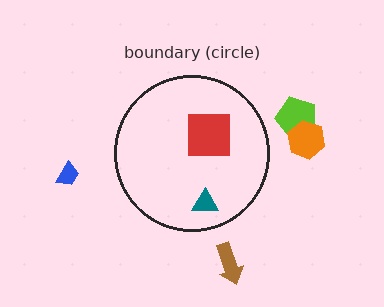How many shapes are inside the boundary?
2 inside, 4 outside.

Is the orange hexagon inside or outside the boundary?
Outside.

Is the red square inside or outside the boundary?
Inside.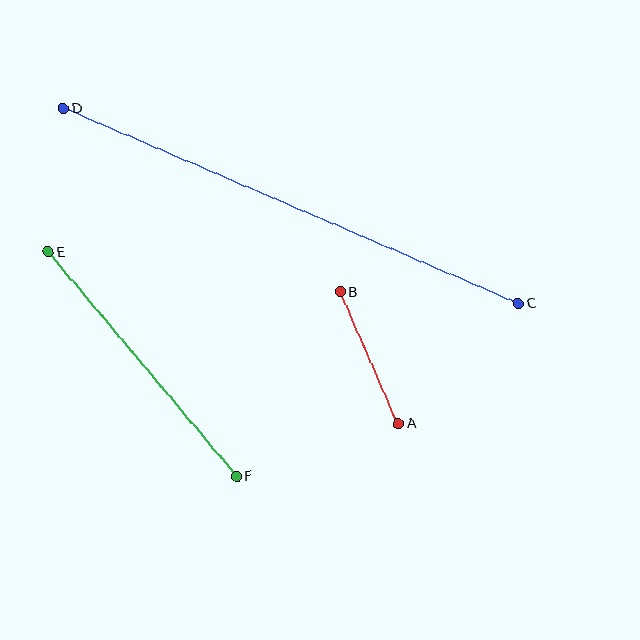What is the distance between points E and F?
The distance is approximately 293 pixels.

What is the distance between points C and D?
The distance is approximately 495 pixels.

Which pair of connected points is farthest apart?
Points C and D are farthest apart.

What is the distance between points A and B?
The distance is approximately 144 pixels.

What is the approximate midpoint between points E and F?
The midpoint is at approximately (143, 364) pixels.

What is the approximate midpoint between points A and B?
The midpoint is at approximately (369, 358) pixels.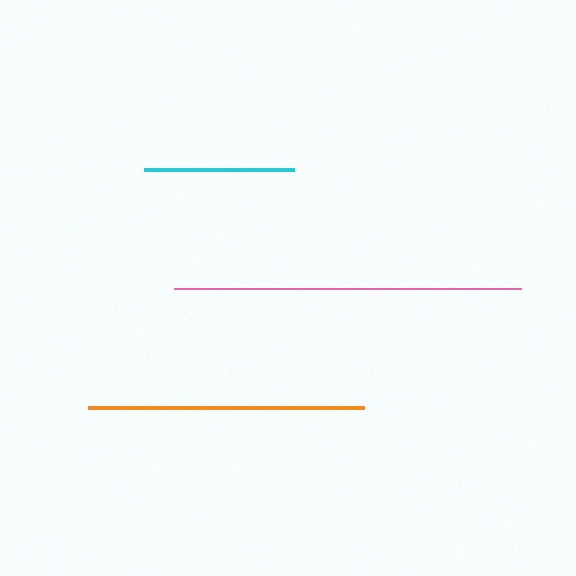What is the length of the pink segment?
The pink segment is approximately 347 pixels long.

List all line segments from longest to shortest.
From longest to shortest: pink, orange, cyan.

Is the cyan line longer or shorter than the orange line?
The orange line is longer than the cyan line.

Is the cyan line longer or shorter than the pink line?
The pink line is longer than the cyan line.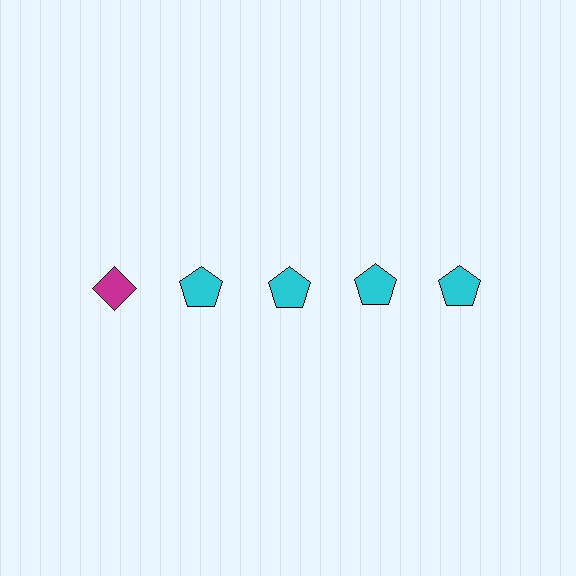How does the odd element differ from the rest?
It differs in both color (magenta instead of cyan) and shape (diamond instead of pentagon).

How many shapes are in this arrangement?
There are 5 shapes arranged in a grid pattern.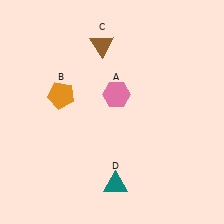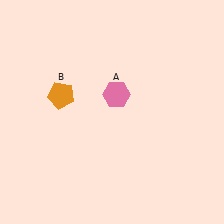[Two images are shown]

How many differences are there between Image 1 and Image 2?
There are 2 differences between the two images.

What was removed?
The brown triangle (C), the teal triangle (D) were removed in Image 2.